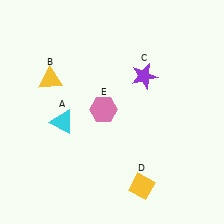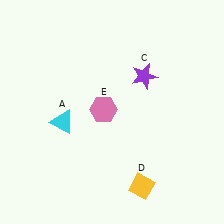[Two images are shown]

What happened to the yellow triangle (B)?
The yellow triangle (B) was removed in Image 2. It was in the top-left area of Image 1.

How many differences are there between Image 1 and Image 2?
There is 1 difference between the two images.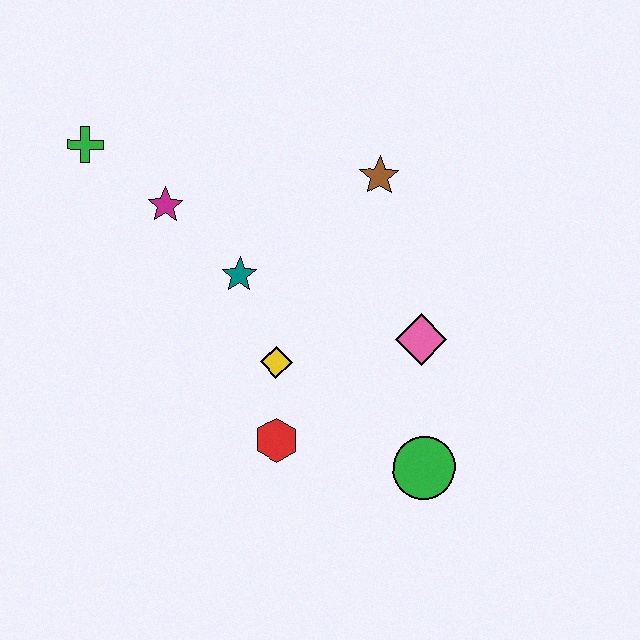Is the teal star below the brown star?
Yes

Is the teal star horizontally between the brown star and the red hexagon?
No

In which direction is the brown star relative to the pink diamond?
The brown star is above the pink diamond.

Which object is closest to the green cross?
The magenta star is closest to the green cross.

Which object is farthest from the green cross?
The green circle is farthest from the green cross.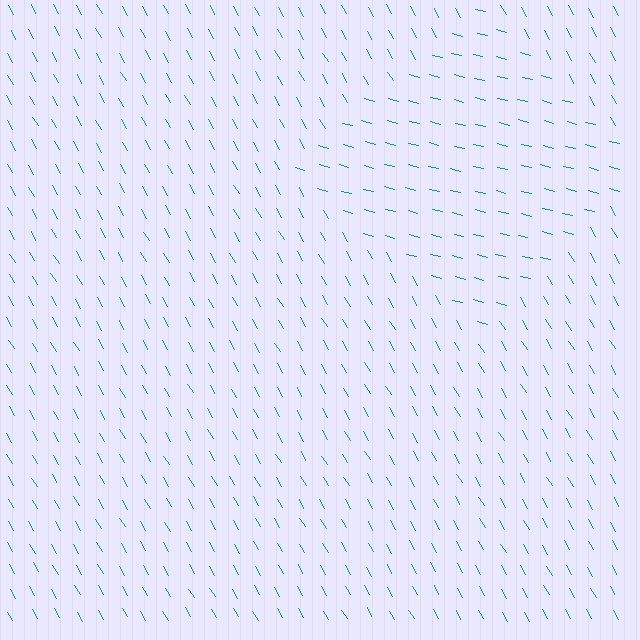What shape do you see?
I see a diamond.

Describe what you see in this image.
The image is filled with small teal line segments. A diamond region in the image has lines oriented differently from the surrounding lines, creating a visible texture boundary.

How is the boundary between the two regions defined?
The boundary is defined purely by a change in line orientation (approximately 45 degrees difference). All lines are the same color and thickness.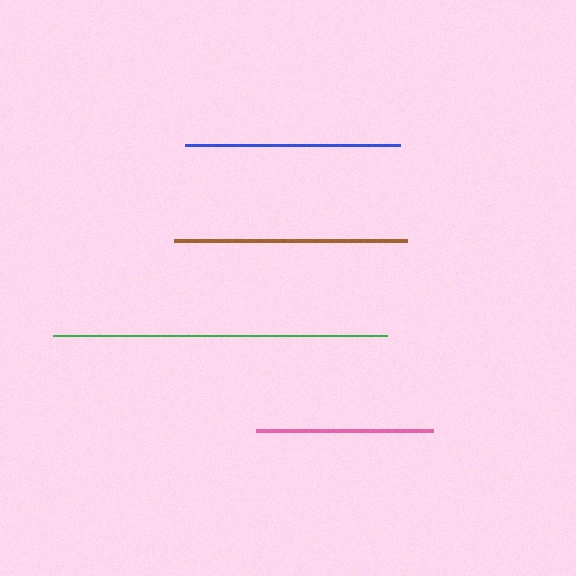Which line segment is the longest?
The green line is the longest at approximately 335 pixels.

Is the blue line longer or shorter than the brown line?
The brown line is longer than the blue line.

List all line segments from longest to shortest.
From longest to shortest: green, brown, blue, pink.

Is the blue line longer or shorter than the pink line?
The blue line is longer than the pink line.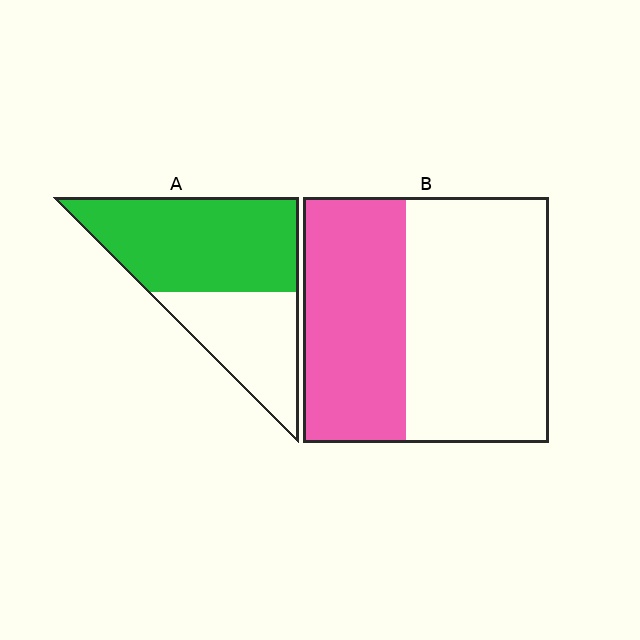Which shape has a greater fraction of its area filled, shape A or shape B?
Shape A.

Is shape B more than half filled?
No.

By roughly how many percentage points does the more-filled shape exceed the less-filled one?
By roughly 20 percentage points (A over B).